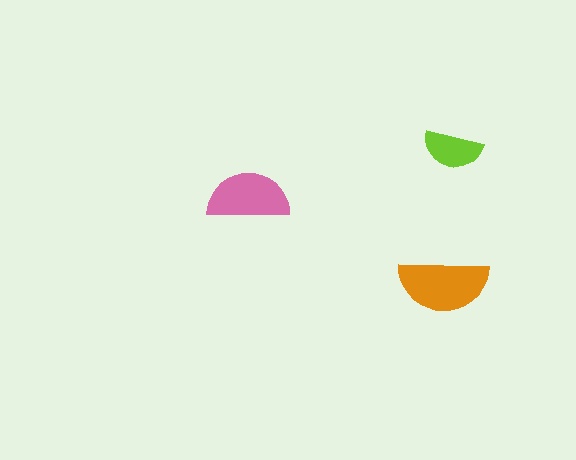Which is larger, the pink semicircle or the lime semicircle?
The pink one.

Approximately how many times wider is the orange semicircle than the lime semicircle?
About 1.5 times wider.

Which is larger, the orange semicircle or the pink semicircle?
The orange one.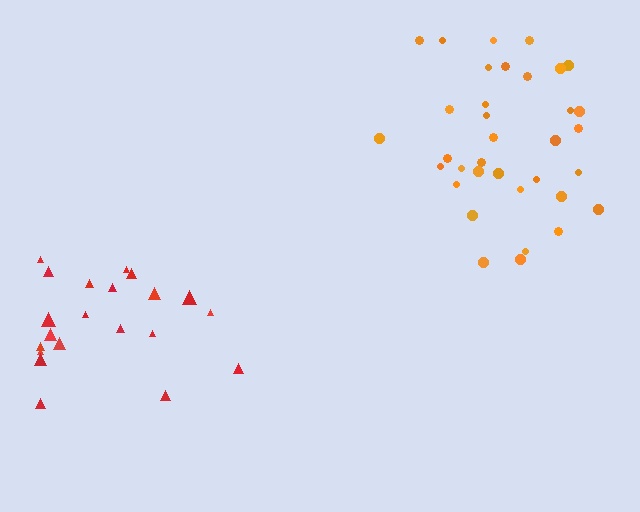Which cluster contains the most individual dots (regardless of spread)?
Orange (35).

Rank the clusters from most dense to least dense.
orange, red.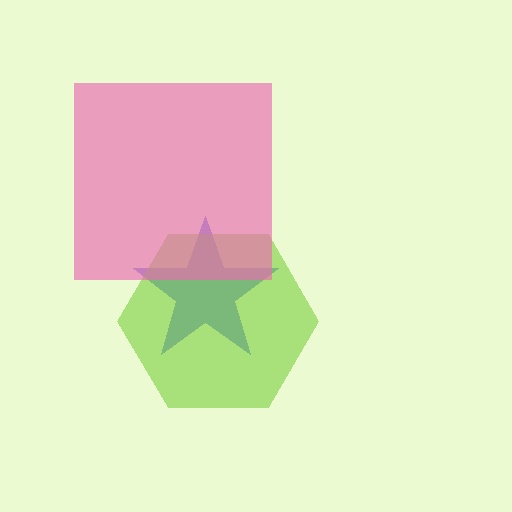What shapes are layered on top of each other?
The layered shapes are: a blue star, a lime hexagon, a pink square.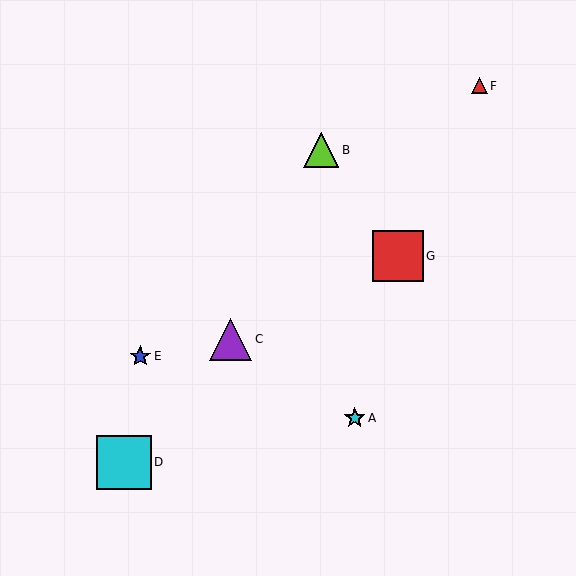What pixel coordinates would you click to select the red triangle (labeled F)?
Click at (479, 86) to select the red triangle F.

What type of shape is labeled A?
Shape A is a cyan star.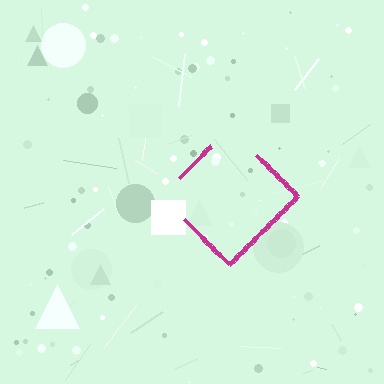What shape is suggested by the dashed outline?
The dashed outline suggests a diamond.